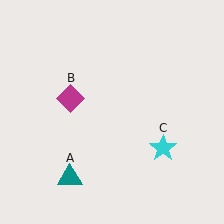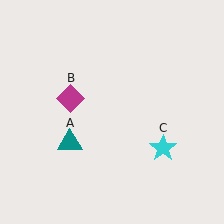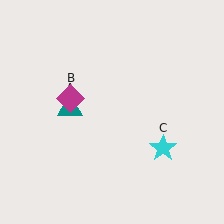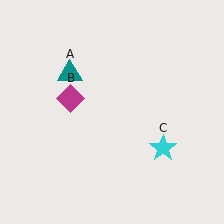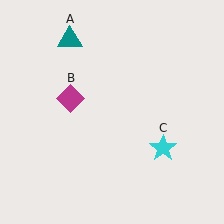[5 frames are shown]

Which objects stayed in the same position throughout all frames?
Magenta diamond (object B) and cyan star (object C) remained stationary.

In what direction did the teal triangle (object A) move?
The teal triangle (object A) moved up.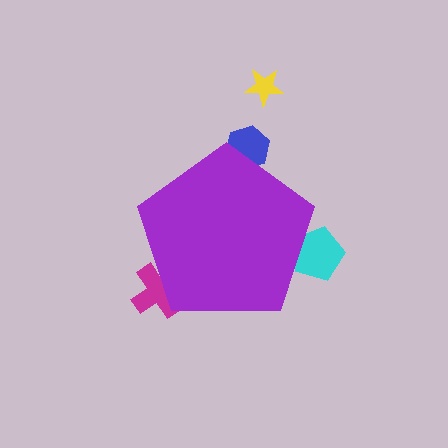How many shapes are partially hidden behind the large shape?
3 shapes are partially hidden.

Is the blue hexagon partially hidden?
Yes, the blue hexagon is partially hidden behind the purple pentagon.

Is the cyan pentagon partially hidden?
Yes, the cyan pentagon is partially hidden behind the purple pentagon.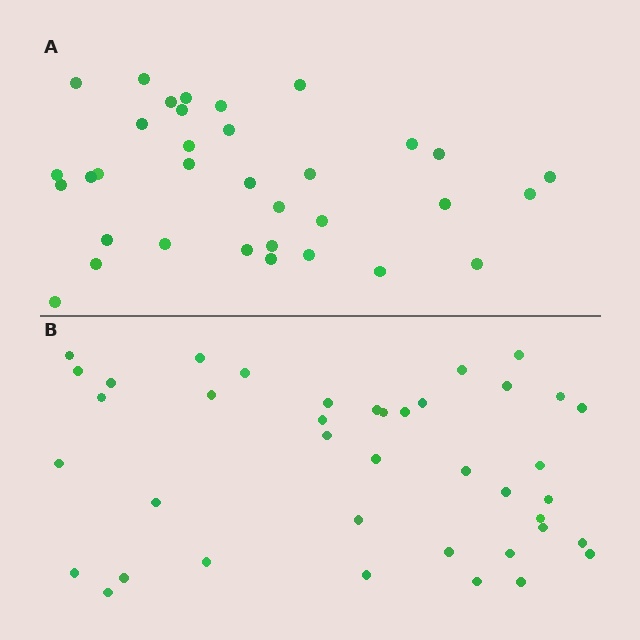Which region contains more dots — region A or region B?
Region B (the bottom region) has more dots.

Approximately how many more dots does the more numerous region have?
Region B has about 6 more dots than region A.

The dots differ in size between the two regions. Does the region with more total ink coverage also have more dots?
No. Region A has more total ink coverage because its dots are larger, but region B actually contains more individual dots. Total area can be misleading — the number of items is what matters here.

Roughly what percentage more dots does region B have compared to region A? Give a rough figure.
About 20% more.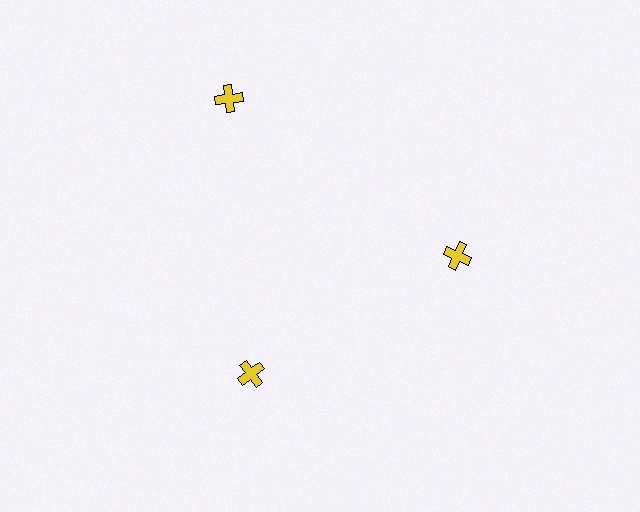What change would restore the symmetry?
The symmetry would be restored by moving it inward, back onto the ring so that all 3 crosses sit at equal angles and equal distance from the center.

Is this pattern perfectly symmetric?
No. The 3 yellow crosses are arranged in a ring, but one element near the 11 o'clock position is pushed outward from the center, breaking the 3-fold rotational symmetry.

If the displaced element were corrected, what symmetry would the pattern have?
It would have 3-fold rotational symmetry — the pattern would map onto itself every 120 degrees.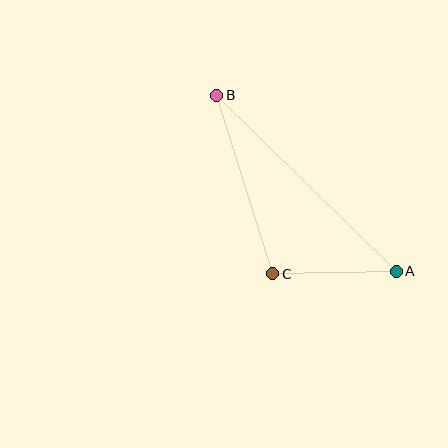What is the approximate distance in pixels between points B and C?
The distance between B and C is approximately 187 pixels.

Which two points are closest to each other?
Points A and C are closest to each other.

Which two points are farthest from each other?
Points A and B are farthest from each other.